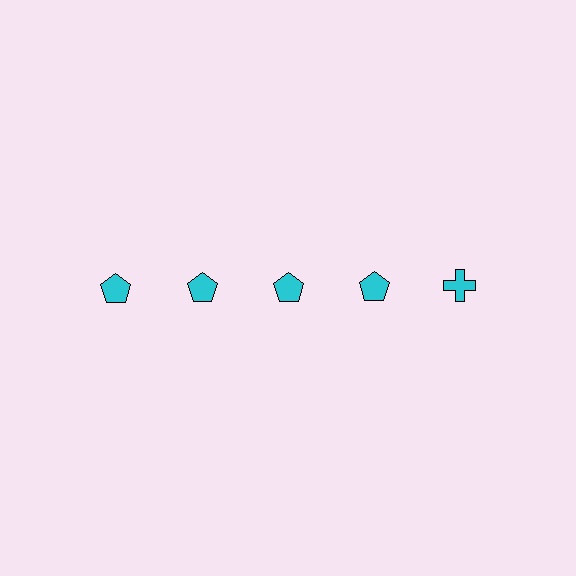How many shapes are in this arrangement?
There are 5 shapes arranged in a grid pattern.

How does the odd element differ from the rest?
It has a different shape: cross instead of pentagon.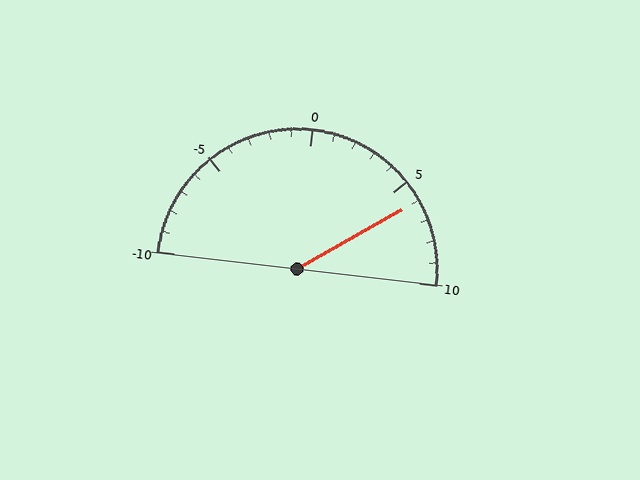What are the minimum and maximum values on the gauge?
The gauge ranges from -10 to 10.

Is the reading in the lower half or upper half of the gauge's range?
The reading is in the upper half of the range (-10 to 10).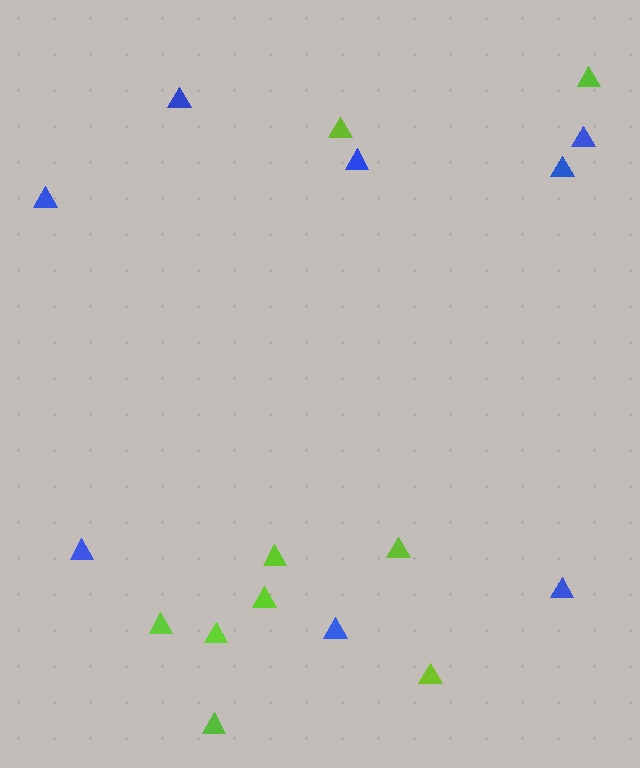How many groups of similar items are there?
There are 2 groups: one group of blue triangles (8) and one group of lime triangles (9).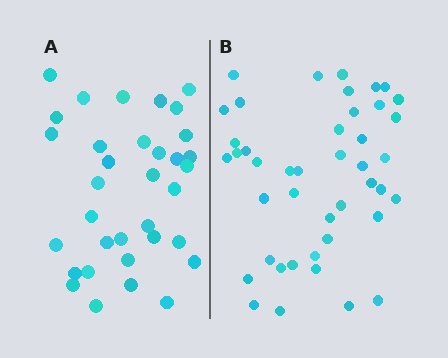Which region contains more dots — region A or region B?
Region B (the right region) has more dots.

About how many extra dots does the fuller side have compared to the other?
Region B has roughly 8 or so more dots than region A.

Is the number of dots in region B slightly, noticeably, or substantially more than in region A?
Region B has noticeably more, but not dramatically so. The ratio is roughly 1.3 to 1.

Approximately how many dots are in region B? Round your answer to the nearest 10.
About 40 dots. (The exact count is 43, which rounds to 40.)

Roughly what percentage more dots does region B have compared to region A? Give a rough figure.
About 25% more.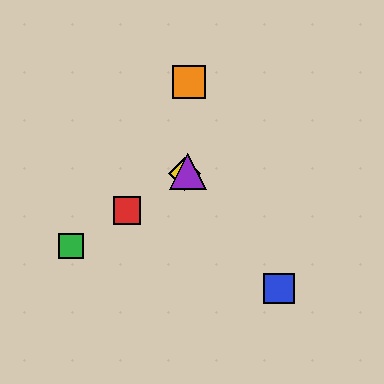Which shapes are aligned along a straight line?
The red square, the green square, the yellow diamond, the purple triangle are aligned along a straight line.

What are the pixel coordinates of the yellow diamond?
The yellow diamond is at (185, 174).